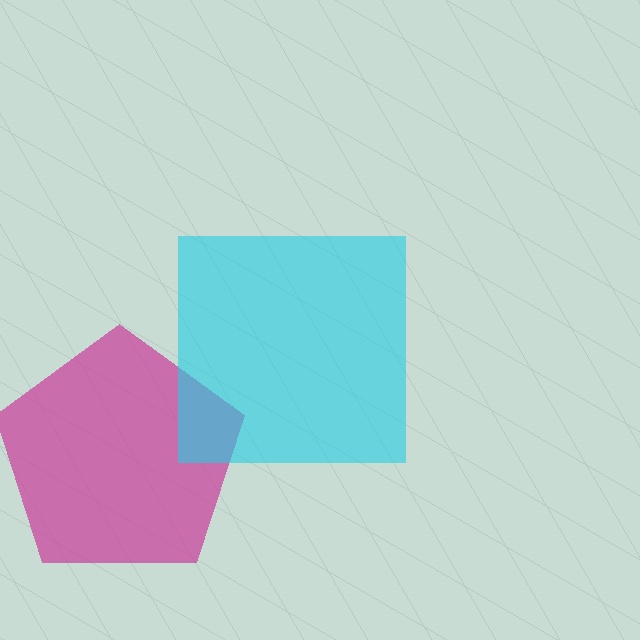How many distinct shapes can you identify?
There are 2 distinct shapes: a magenta pentagon, a cyan square.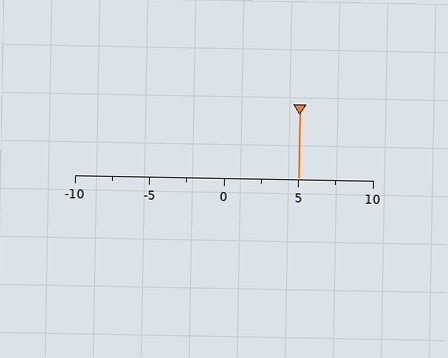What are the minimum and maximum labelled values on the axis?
The axis runs from -10 to 10.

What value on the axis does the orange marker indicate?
The marker indicates approximately 5.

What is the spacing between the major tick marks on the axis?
The major ticks are spaced 5 apart.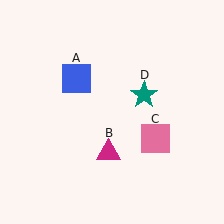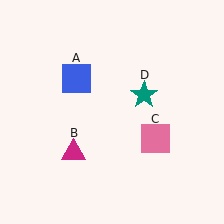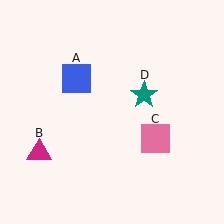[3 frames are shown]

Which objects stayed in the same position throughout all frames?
Blue square (object A) and pink square (object C) and teal star (object D) remained stationary.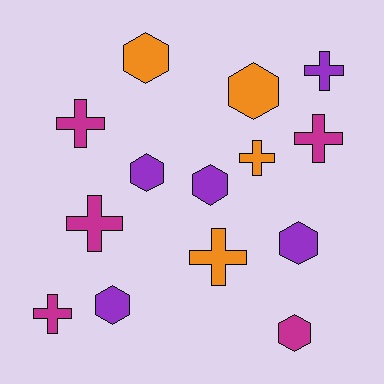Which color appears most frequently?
Magenta, with 5 objects.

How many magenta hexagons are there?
There is 1 magenta hexagon.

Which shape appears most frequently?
Hexagon, with 7 objects.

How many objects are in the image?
There are 14 objects.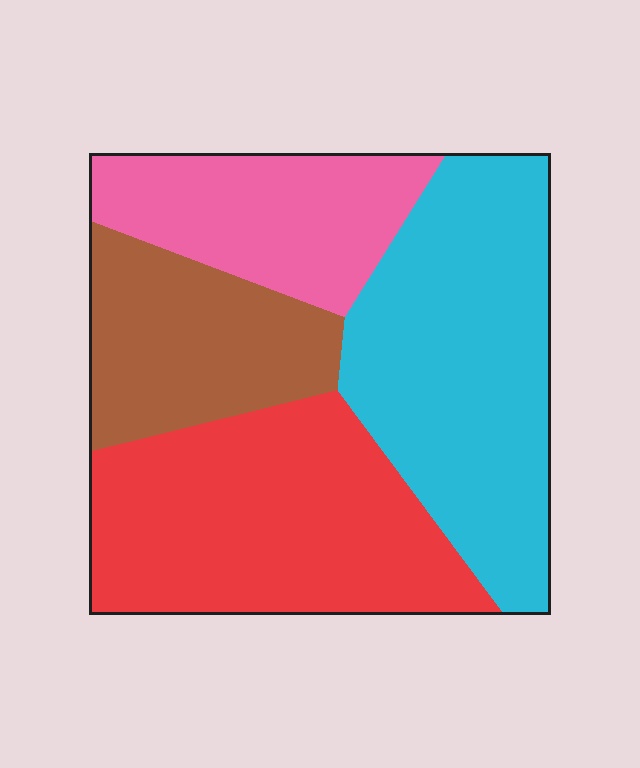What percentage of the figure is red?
Red takes up between a quarter and a half of the figure.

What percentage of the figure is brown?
Brown covers around 20% of the figure.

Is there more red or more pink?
Red.